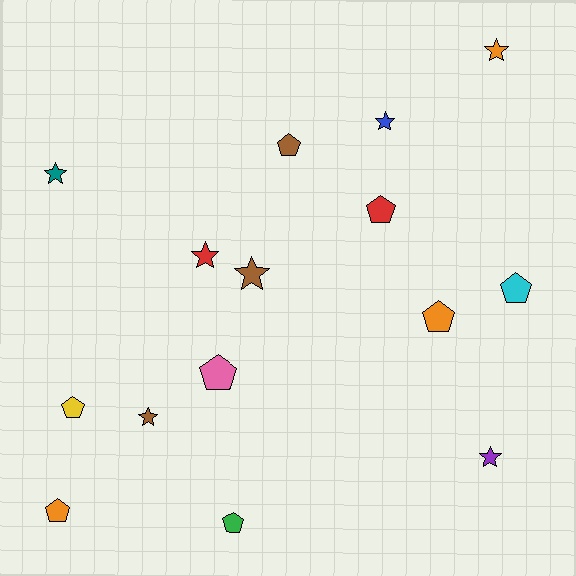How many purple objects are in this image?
There is 1 purple object.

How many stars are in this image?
There are 7 stars.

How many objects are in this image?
There are 15 objects.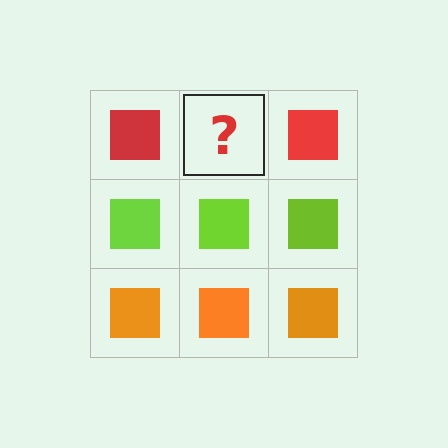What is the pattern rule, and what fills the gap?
The rule is that each row has a consistent color. The gap should be filled with a red square.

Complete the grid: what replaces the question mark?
The question mark should be replaced with a red square.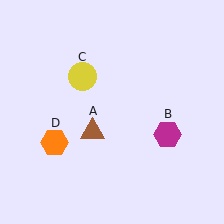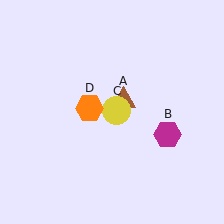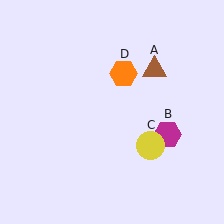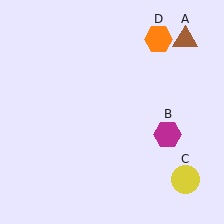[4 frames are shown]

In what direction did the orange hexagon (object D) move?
The orange hexagon (object D) moved up and to the right.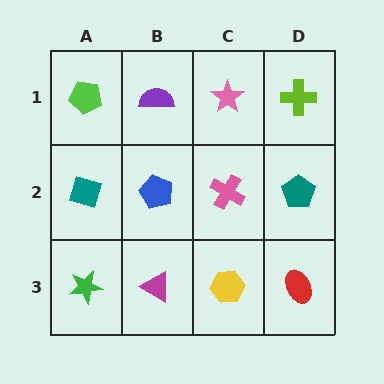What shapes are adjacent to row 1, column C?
A pink cross (row 2, column C), a purple semicircle (row 1, column B), a lime cross (row 1, column D).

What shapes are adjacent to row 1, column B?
A blue pentagon (row 2, column B), a lime pentagon (row 1, column A), a pink star (row 1, column C).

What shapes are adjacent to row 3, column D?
A teal pentagon (row 2, column D), a yellow hexagon (row 3, column C).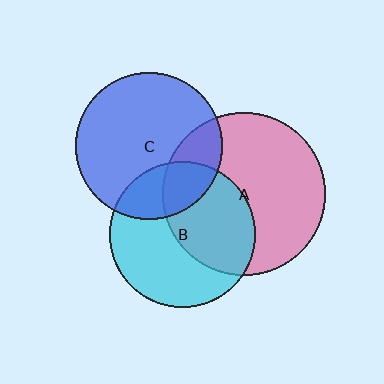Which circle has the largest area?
Circle A (pink).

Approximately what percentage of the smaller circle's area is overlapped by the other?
Approximately 45%.